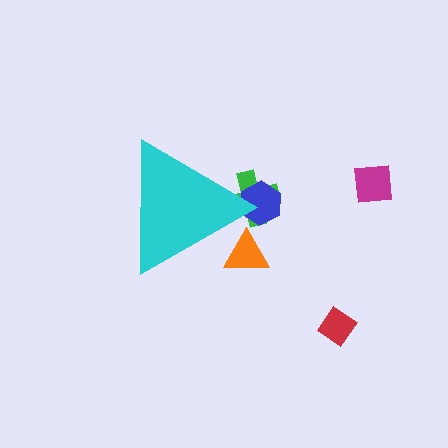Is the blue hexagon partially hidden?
Yes, the blue hexagon is partially hidden behind the cyan triangle.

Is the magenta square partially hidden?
No, the magenta square is fully visible.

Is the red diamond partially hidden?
No, the red diamond is fully visible.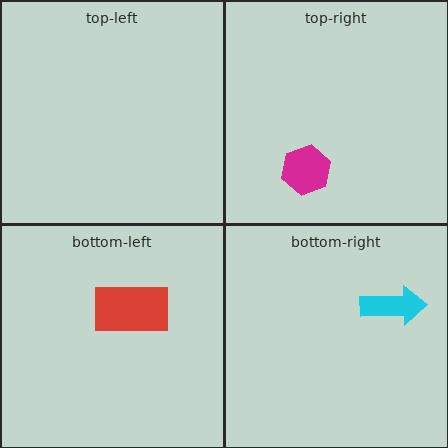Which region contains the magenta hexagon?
The top-right region.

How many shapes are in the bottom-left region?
1.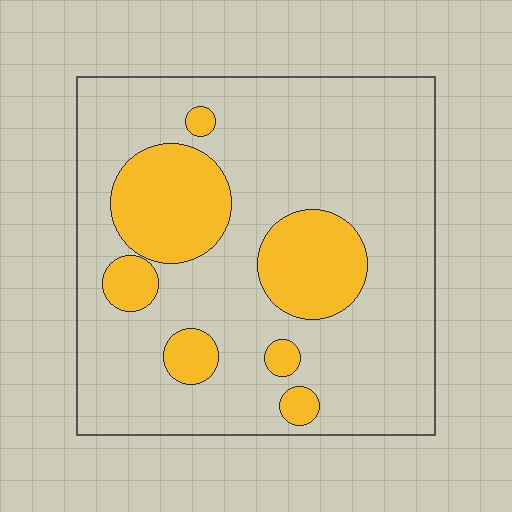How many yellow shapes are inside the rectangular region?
7.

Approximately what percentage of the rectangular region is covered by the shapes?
Approximately 25%.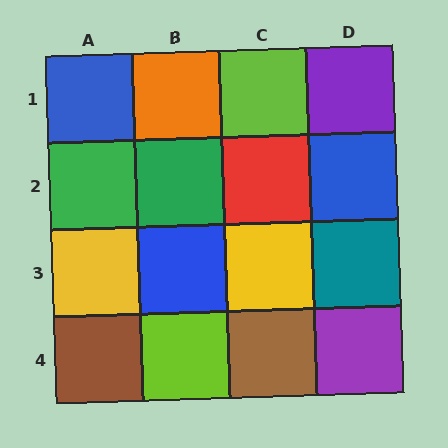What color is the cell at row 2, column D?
Blue.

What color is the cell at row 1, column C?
Lime.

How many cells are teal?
1 cell is teal.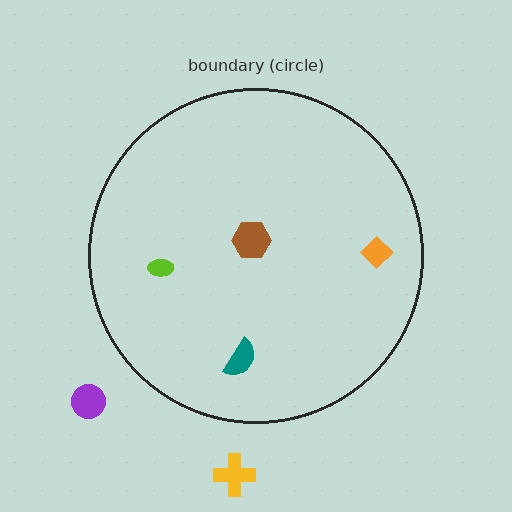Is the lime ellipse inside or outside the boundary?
Inside.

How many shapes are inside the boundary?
4 inside, 2 outside.